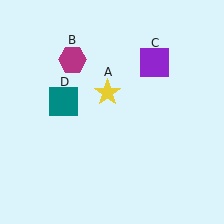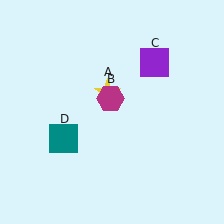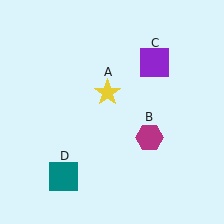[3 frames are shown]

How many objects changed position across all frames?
2 objects changed position: magenta hexagon (object B), teal square (object D).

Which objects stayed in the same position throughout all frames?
Yellow star (object A) and purple square (object C) remained stationary.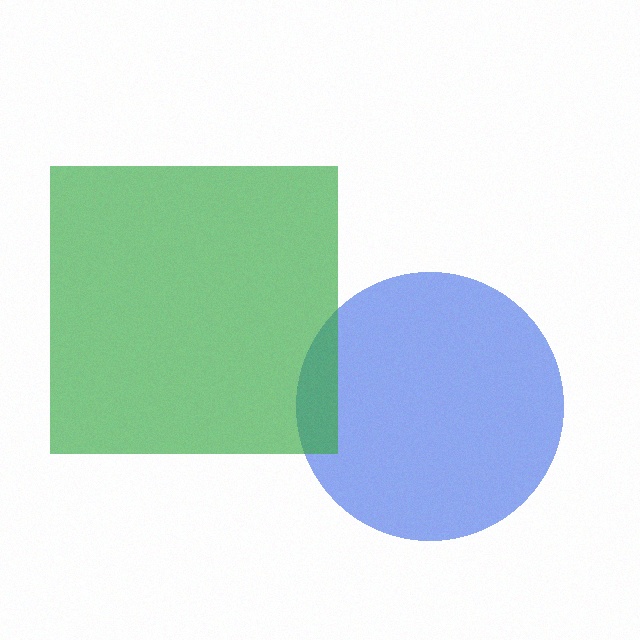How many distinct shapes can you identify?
There are 2 distinct shapes: a blue circle, a green square.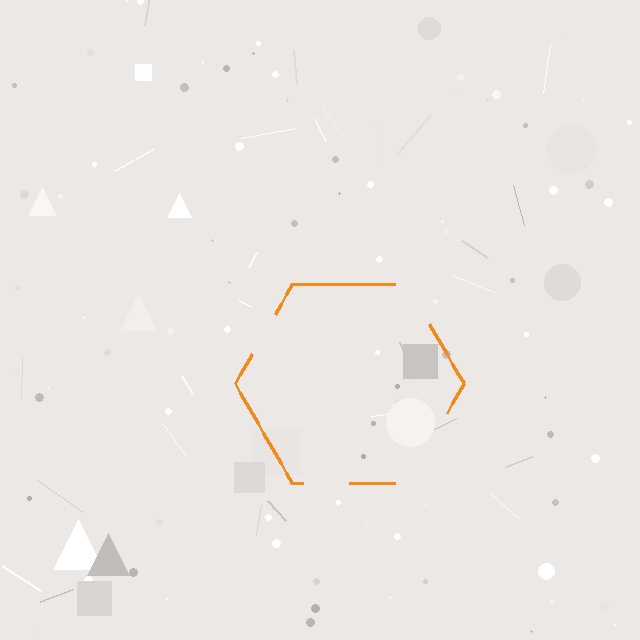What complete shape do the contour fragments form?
The contour fragments form a hexagon.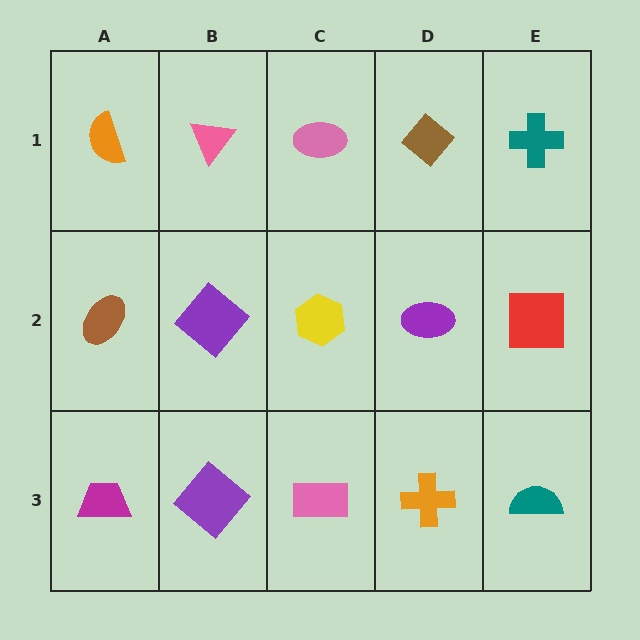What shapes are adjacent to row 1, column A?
A brown ellipse (row 2, column A), a pink triangle (row 1, column B).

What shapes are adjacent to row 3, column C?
A yellow hexagon (row 2, column C), a purple diamond (row 3, column B), an orange cross (row 3, column D).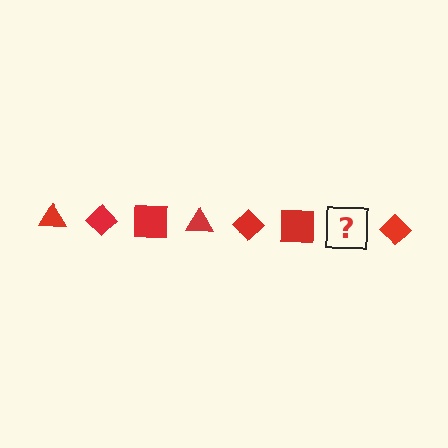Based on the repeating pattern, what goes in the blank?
The blank should be a red triangle.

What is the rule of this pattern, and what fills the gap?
The rule is that the pattern cycles through triangle, diamond, square shapes in red. The gap should be filled with a red triangle.